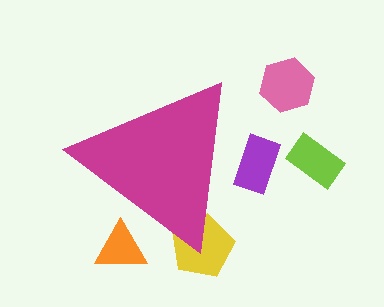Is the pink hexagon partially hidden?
No, the pink hexagon is fully visible.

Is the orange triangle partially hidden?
Yes, the orange triangle is partially hidden behind the magenta triangle.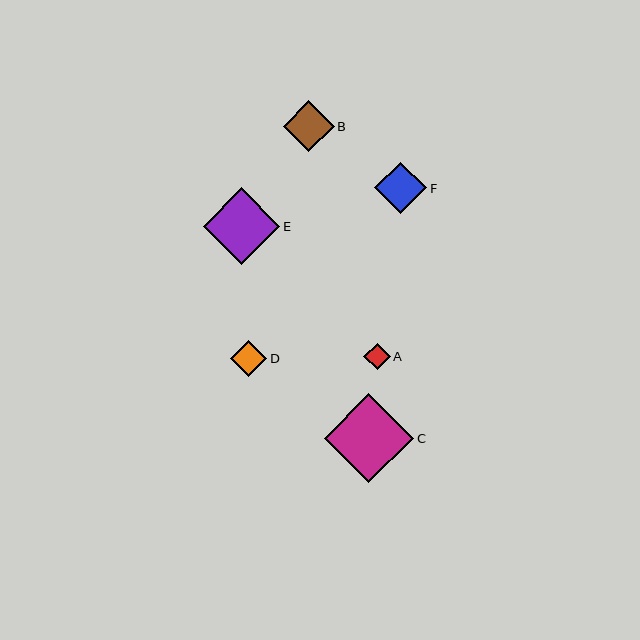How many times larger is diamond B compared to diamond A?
Diamond B is approximately 1.9 times the size of diamond A.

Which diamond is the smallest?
Diamond A is the smallest with a size of approximately 26 pixels.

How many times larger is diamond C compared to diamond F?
Diamond C is approximately 1.7 times the size of diamond F.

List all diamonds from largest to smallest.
From largest to smallest: C, E, F, B, D, A.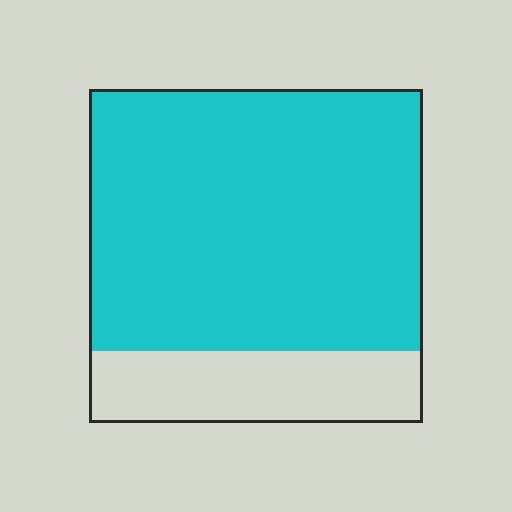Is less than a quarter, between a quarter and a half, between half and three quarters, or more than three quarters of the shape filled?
More than three quarters.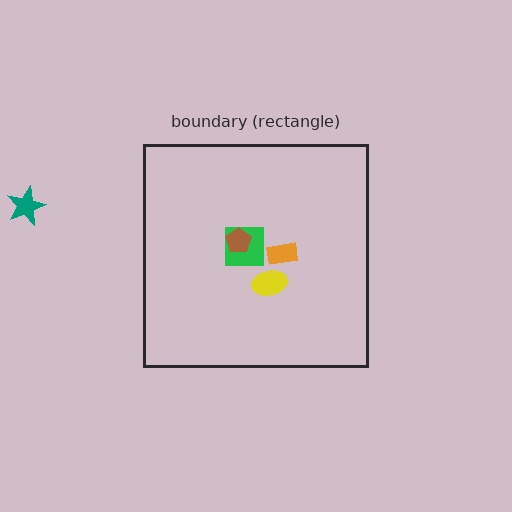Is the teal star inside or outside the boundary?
Outside.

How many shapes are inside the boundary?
4 inside, 1 outside.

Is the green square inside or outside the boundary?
Inside.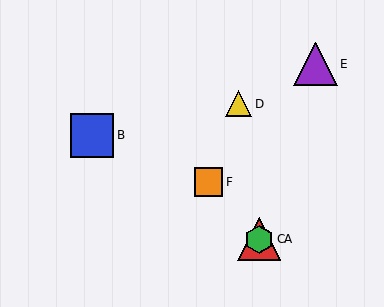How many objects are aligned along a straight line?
3 objects (A, C, F) are aligned along a straight line.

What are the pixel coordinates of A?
Object A is at (259, 239).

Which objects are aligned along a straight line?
Objects A, C, F are aligned along a straight line.